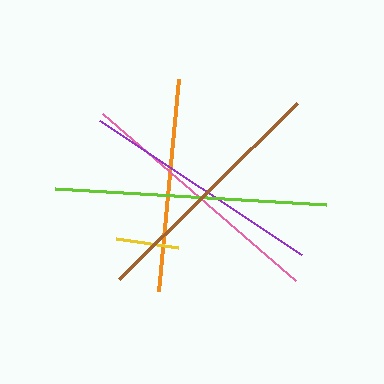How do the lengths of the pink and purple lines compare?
The pink and purple lines are approximately the same length.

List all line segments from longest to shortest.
From longest to shortest: lime, pink, brown, purple, orange, yellow.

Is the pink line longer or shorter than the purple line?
The pink line is longer than the purple line.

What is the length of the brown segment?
The brown segment is approximately 251 pixels long.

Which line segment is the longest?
The lime line is the longest at approximately 272 pixels.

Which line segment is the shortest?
The yellow line is the shortest at approximately 62 pixels.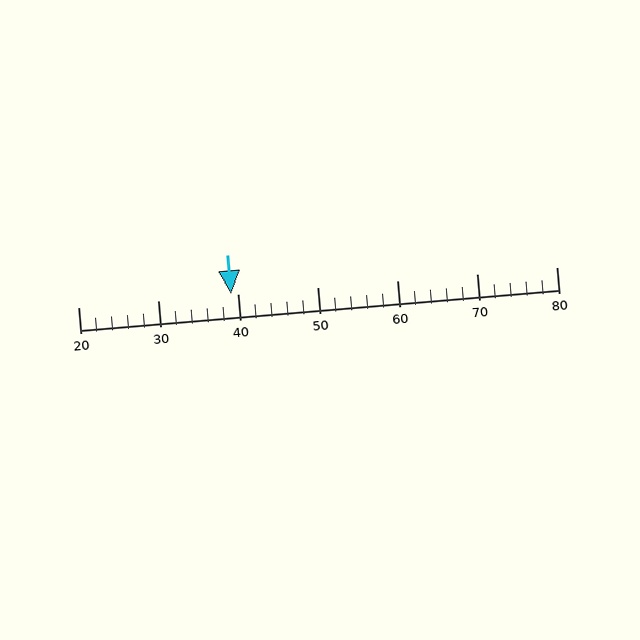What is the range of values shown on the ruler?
The ruler shows values from 20 to 80.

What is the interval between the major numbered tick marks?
The major tick marks are spaced 10 units apart.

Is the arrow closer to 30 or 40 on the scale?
The arrow is closer to 40.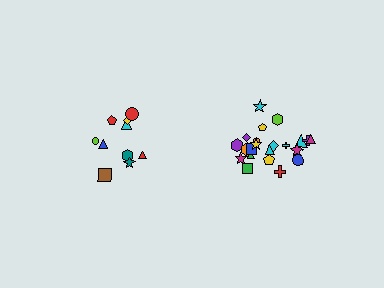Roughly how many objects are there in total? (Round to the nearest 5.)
Roughly 30 objects in total.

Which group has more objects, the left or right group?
The right group.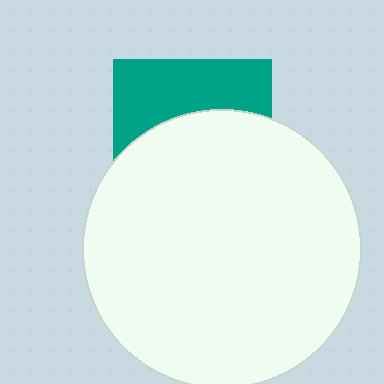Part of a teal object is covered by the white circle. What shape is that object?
It is a square.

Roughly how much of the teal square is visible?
A small part of it is visible (roughly 39%).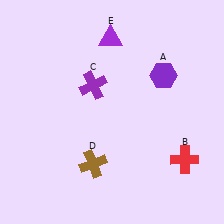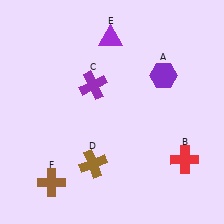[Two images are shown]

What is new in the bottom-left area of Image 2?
A brown cross (F) was added in the bottom-left area of Image 2.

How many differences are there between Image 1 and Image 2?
There is 1 difference between the two images.